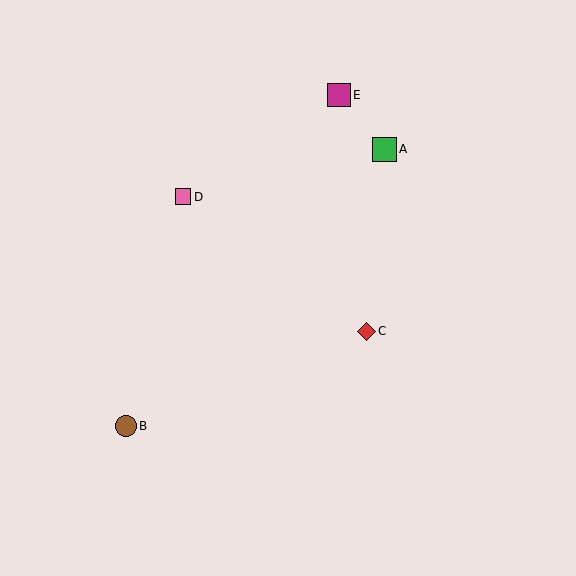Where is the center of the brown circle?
The center of the brown circle is at (126, 426).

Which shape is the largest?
The green square (labeled A) is the largest.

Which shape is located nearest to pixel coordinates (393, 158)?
The green square (labeled A) at (384, 149) is nearest to that location.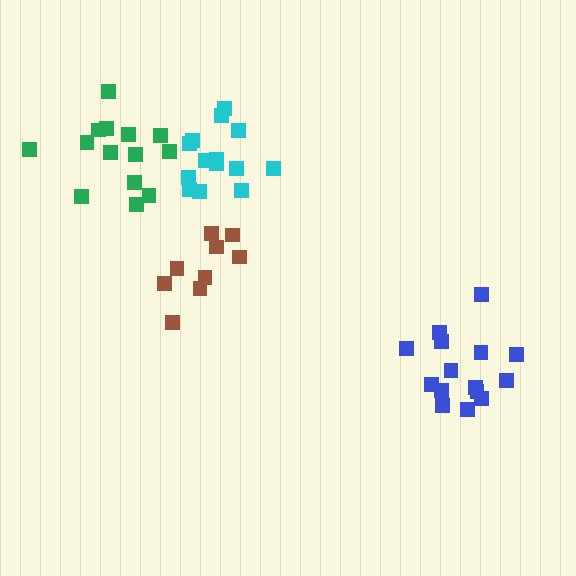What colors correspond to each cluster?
The clusters are colored: cyan, brown, blue, green.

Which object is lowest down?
The blue cluster is bottommost.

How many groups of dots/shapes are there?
There are 4 groups.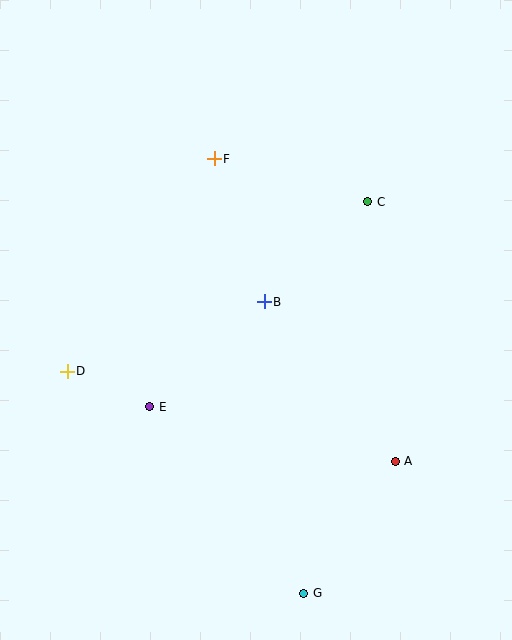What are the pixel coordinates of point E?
Point E is at (150, 407).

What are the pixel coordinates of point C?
Point C is at (368, 202).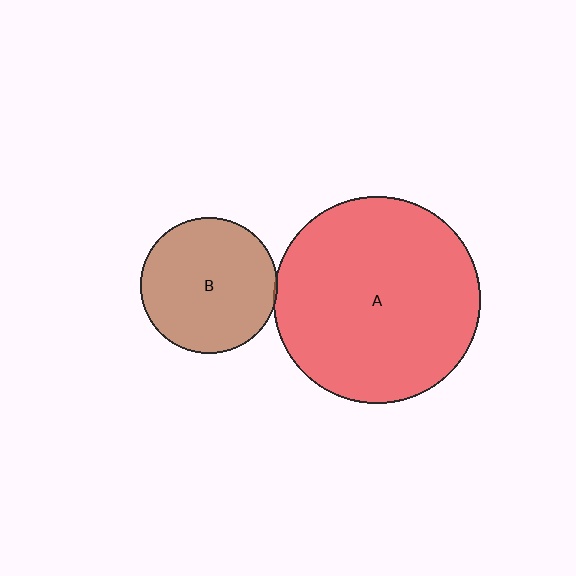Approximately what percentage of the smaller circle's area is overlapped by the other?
Approximately 5%.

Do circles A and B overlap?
Yes.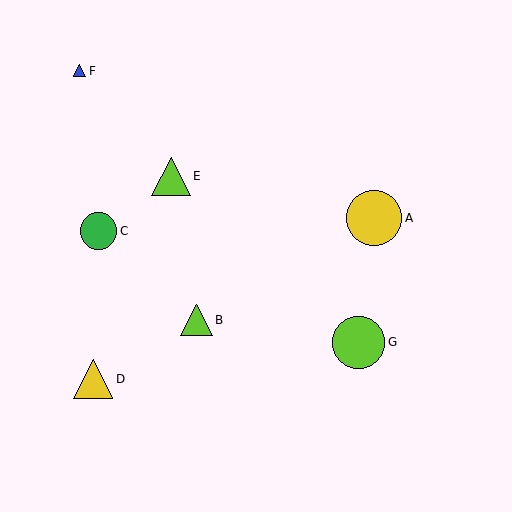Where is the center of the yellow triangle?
The center of the yellow triangle is at (93, 379).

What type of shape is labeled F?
Shape F is a blue triangle.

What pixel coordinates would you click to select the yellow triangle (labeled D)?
Click at (93, 379) to select the yellow triangle D.